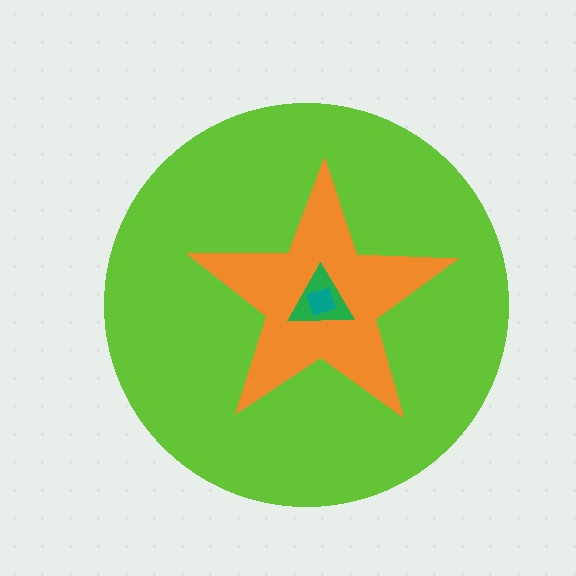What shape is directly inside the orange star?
The green triangle.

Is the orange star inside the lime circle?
Yes.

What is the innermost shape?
The teal square.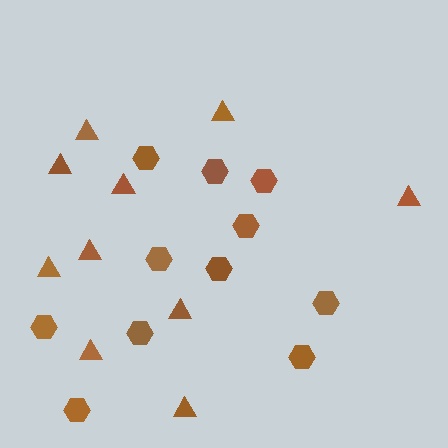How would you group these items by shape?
There are 2 groups: one group of hexagons (11) and one group of triangles (10).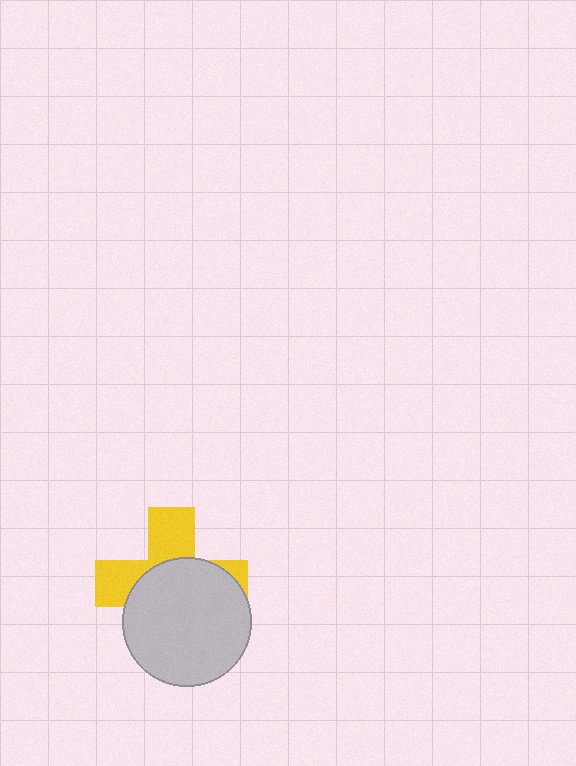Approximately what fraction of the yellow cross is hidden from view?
Roughly 59% of the yellow cross is hidden behind the light gray circle.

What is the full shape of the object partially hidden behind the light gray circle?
The partially hidden object is a yellow cross.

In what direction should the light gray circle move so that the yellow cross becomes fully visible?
The light gray circle should move down. That is the shortest direction to clear the overlap and leave the yellow cross fully visible.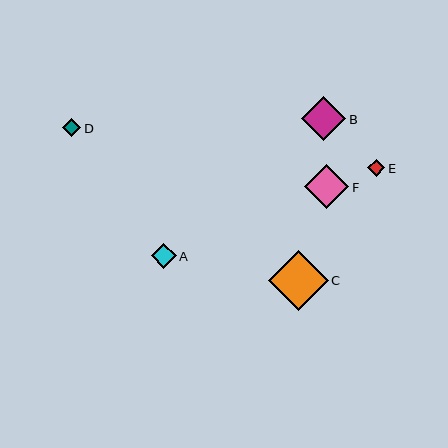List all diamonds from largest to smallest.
From largest to smallest: C, B, F, A, D, E.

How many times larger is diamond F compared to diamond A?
Diamond F is approximately 1.7 times the size of diamond A.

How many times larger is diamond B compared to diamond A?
Diamond B is approximately 1.8 times the size of diamond A.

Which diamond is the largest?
Diamond C is the largest with a size of approximately 60 pixels.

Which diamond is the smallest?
Diamond E is the smallest with a size of approximately 17 pixels.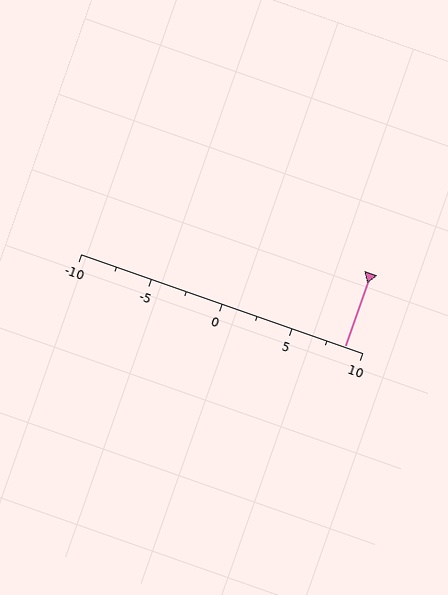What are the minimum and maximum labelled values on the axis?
The axis runs from -10 to 10.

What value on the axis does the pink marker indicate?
The marker indicates approximately 8.8.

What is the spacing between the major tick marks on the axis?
The major ticks are spaced 5 apart.